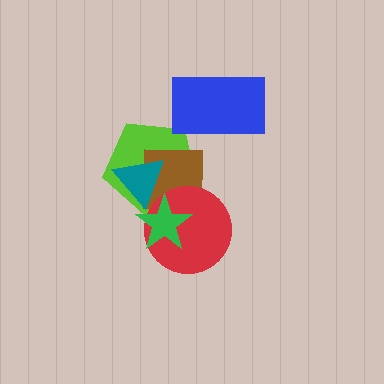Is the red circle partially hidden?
Yes, it is partially covered by another shape.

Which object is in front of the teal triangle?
The green star is in front of the teal triangle.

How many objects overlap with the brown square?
4 objects overlap with the brown square.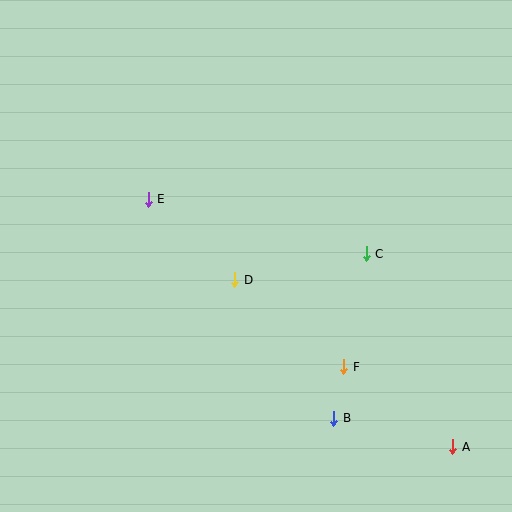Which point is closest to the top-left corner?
Point E is closest to the top-left corner.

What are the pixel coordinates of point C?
Point C is at (366, 254).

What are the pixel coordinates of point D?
Point D is at (235, 280).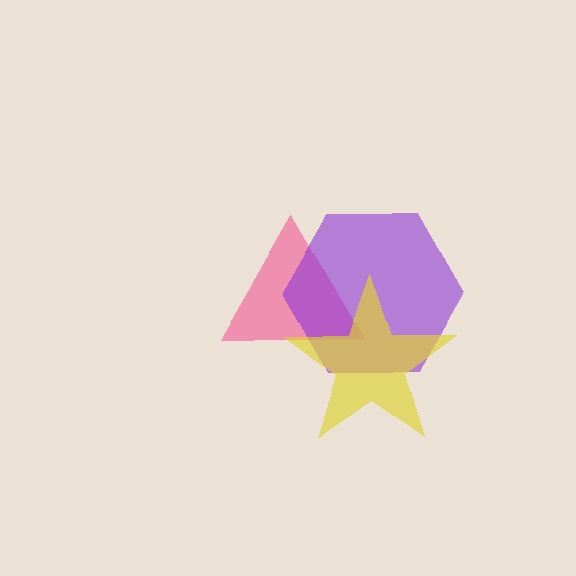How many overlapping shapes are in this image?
There are 3 overlapping shapes in the image.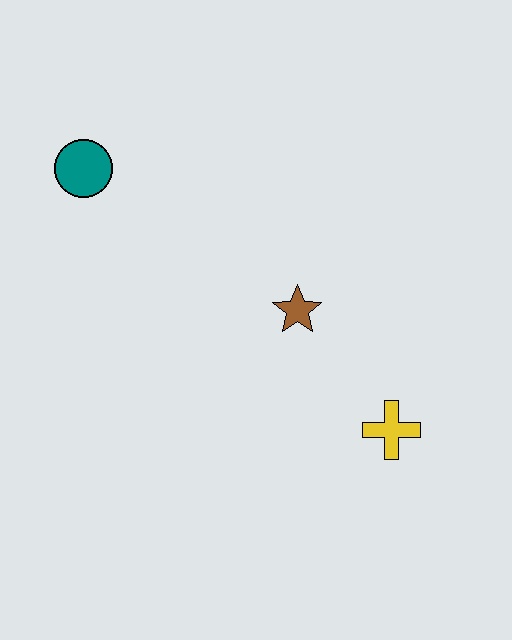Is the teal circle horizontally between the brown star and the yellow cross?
No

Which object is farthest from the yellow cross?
The teal circle is farthest from the yellow cross.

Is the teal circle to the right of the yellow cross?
No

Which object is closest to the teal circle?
The brown star is closest to the teal circle.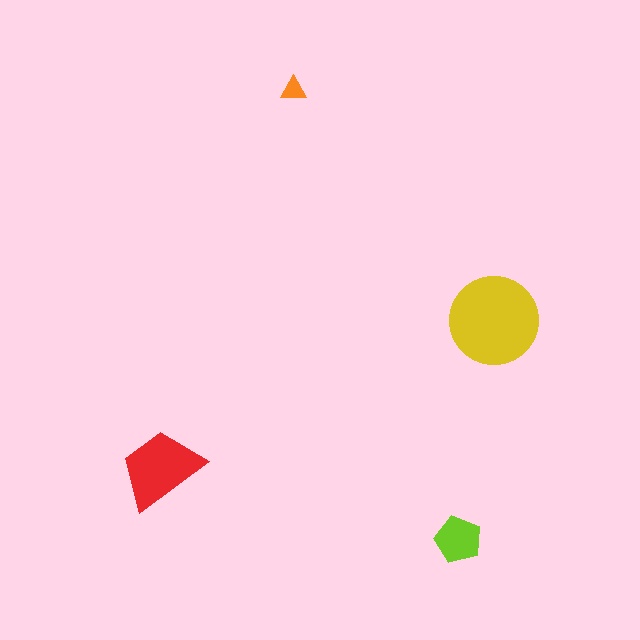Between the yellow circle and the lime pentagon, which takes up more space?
The yellow circle.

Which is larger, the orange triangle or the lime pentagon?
The lime pentagon.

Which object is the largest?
The yellow circle.